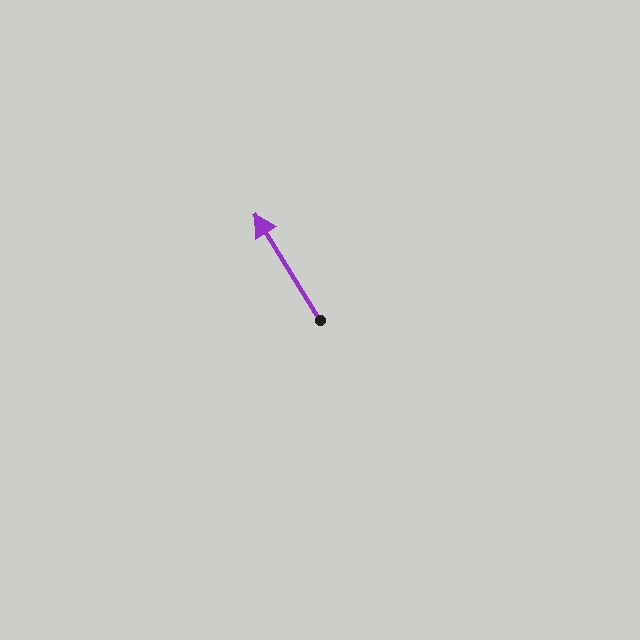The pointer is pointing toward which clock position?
Roughly 11 o'clock.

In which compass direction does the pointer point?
Northwest.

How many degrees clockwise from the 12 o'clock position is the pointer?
Approximately 328 degrees.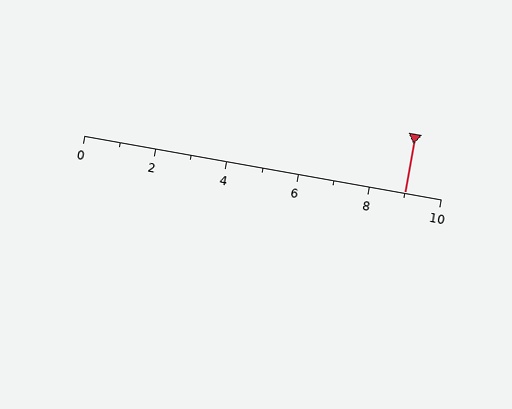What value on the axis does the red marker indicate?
The marker indicates approximately 9.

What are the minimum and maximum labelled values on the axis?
The axis runs from 0 to 10.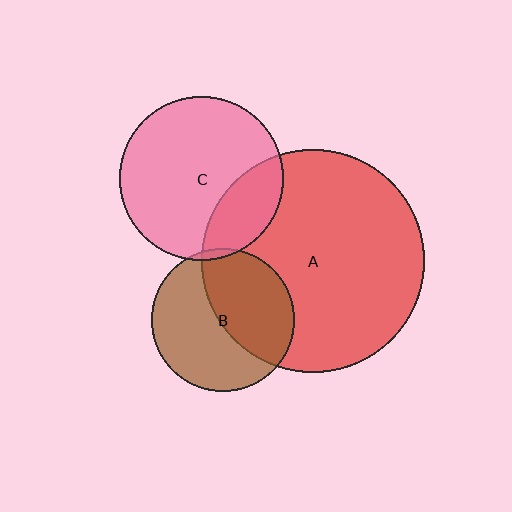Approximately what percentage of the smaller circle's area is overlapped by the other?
Approximately 25%.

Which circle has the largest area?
Circle A (red).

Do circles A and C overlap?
Yes.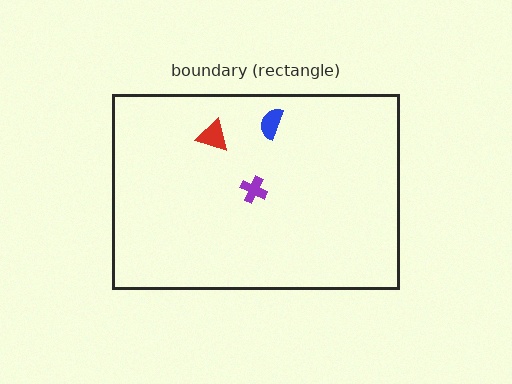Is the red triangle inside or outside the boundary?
Inside.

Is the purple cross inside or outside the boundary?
Inside.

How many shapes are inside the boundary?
3 inside, 0 outside.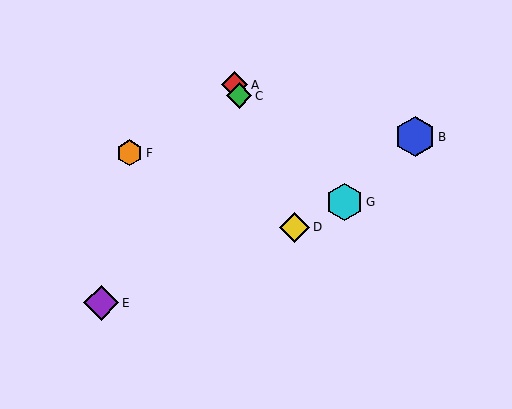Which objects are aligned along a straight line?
Objects A, C, D are aligned along a straight line.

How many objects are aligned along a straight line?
3 objects (A, C, D) are aligned along a straight line.